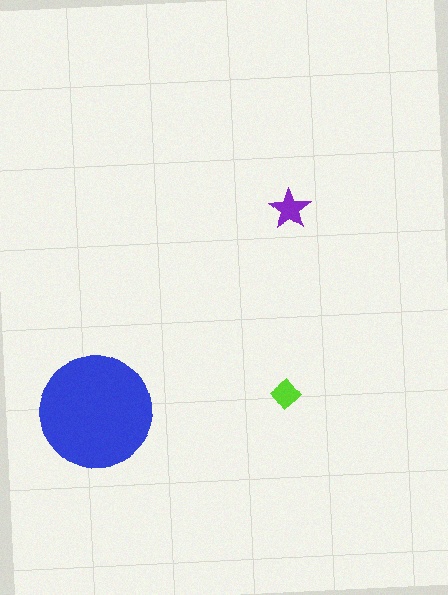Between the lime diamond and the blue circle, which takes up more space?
The blue circle.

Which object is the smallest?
The lime diamond.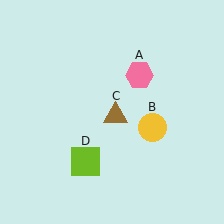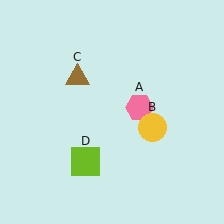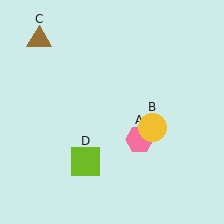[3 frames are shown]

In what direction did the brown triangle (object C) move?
The brown triangle (object C) moved up and to the left.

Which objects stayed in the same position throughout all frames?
Yellow circle (object B) and lime square (object D) remained stationary.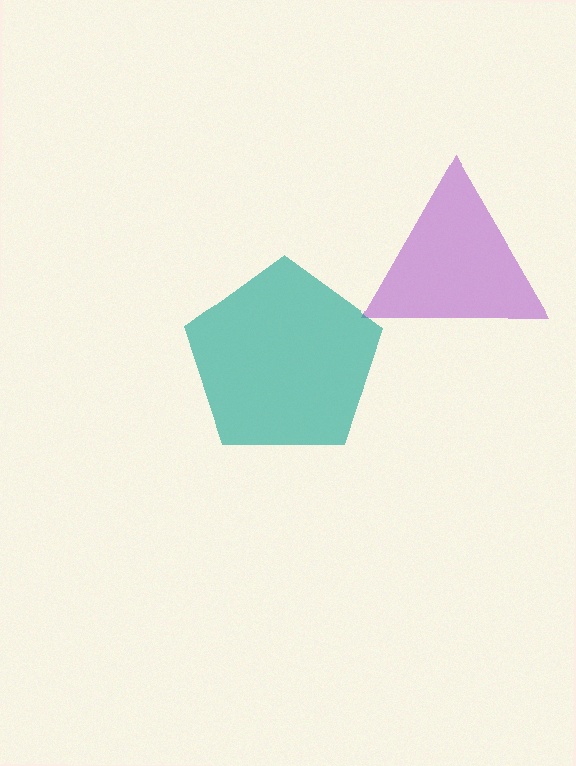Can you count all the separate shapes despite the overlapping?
Yes, there are 2 separate shapes.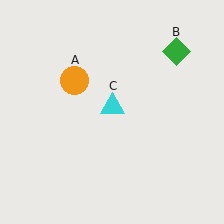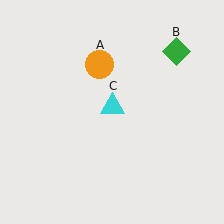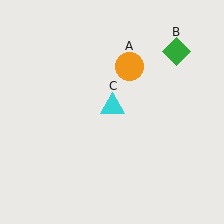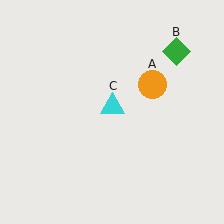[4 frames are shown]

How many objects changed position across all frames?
1 object changed position: orange circle (object A).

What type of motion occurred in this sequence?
The orange circle (object A) rotated clockwise around the center of the scene.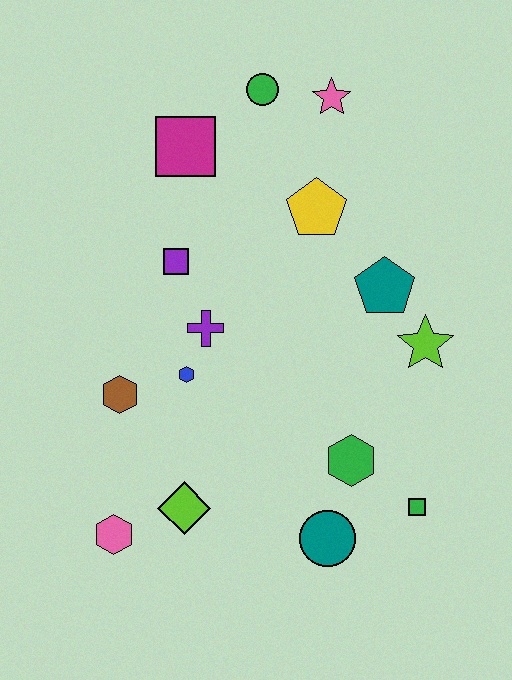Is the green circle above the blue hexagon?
Yes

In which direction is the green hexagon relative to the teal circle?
The green hexagon is above the teal circle.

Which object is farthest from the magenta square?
The green square is farthest from the magenta square.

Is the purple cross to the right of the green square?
No